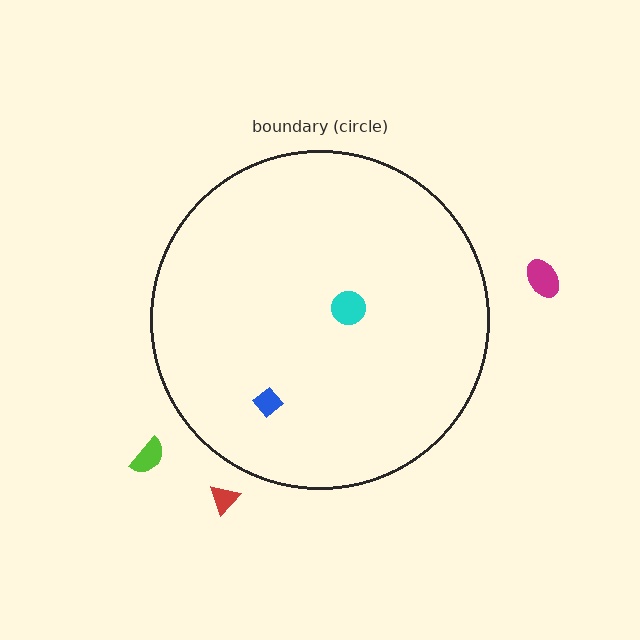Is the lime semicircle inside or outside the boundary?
Outside.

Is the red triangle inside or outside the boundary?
Outside.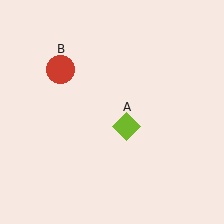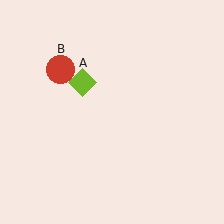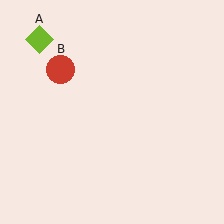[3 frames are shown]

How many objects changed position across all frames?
1 object changed position: lime diamond (object A).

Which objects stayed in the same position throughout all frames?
Red circle (object B) remained stationary.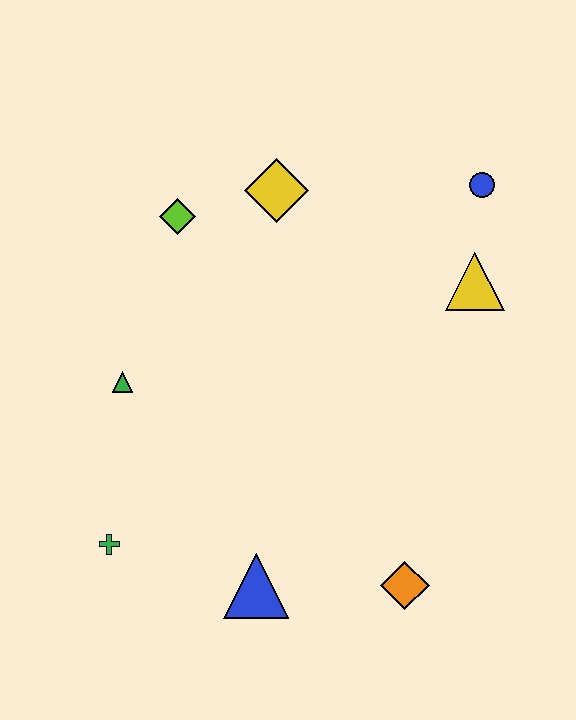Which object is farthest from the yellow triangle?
The green cross is farthest from the yellow triangle.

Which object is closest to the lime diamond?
The yellow diamond is closest to the lime diamond.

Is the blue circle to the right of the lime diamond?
Yes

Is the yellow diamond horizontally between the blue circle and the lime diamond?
Yes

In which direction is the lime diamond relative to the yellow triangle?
The lime diamond is to the left of the yellow triangle.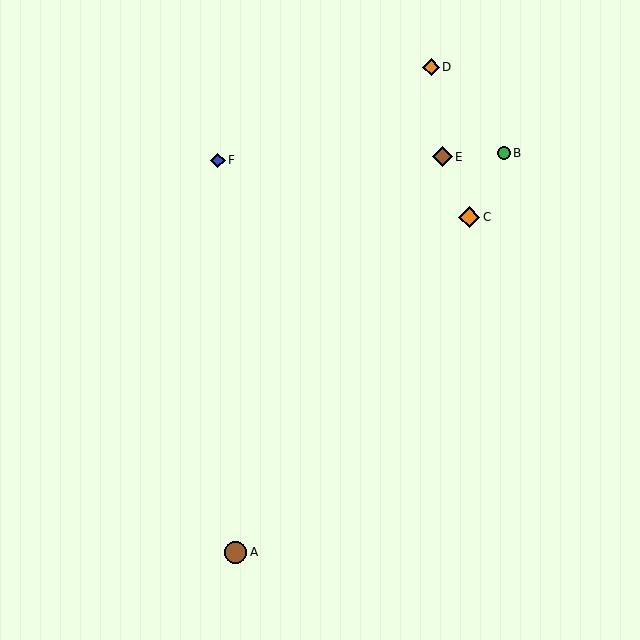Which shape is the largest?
The brown circle (labeled A) is the largest.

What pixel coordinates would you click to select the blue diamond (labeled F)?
Click at (218, 160) to select the blue diamond F.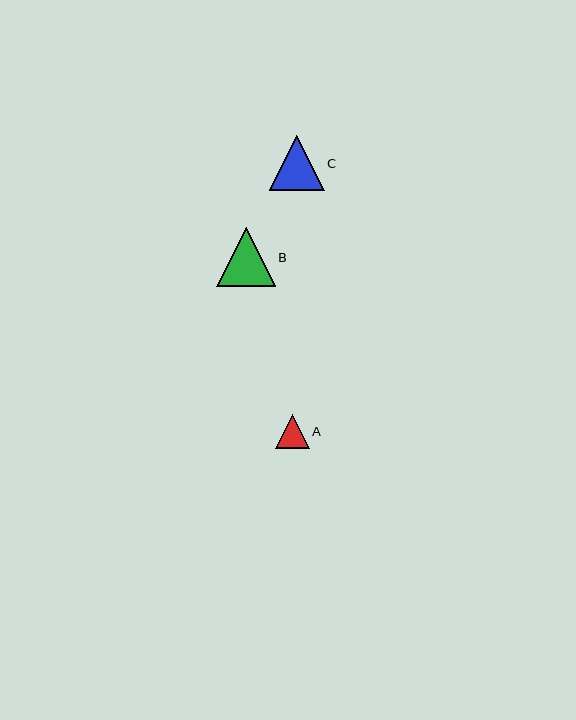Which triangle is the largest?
Triangle B is the largest with a size of approximately 59 pixels.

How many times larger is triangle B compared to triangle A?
Triangle B is approximately 1.7 times the size of triangle A.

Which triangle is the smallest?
Triangle A is the smallest with a size of approximately 34 pixels.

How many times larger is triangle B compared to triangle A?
Triangle B is approximately 1.7 times the size of triangle A.